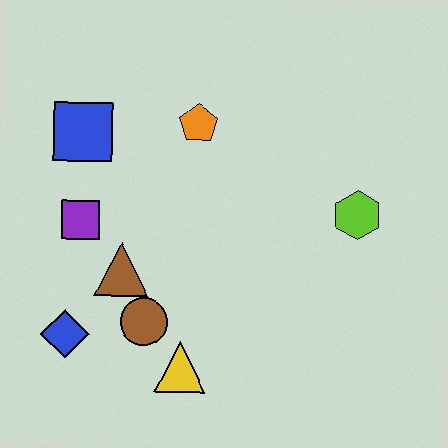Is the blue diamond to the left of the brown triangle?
Yes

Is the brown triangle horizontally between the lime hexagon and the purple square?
Yes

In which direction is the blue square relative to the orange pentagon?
The blue square is to the left of the orange pentagon.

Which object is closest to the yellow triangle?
The brown circle is closest to the yellow triangle.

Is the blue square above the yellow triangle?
Yes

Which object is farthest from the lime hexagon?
The blue diamond is farthest from the lime hexagon.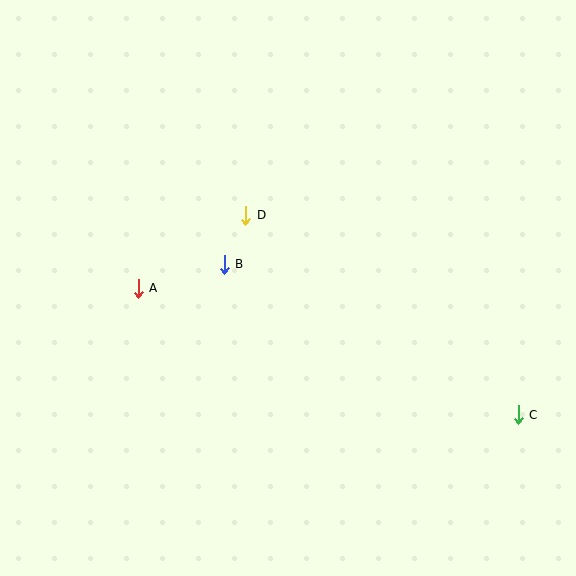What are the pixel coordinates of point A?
Point A is at (138, 288).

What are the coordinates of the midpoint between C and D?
The midpoint between C and D is at (382, 315).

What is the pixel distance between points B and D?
The distance between B and D is 53 pixels.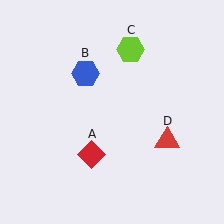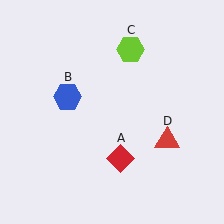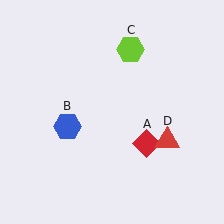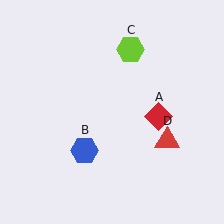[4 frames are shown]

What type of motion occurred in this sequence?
The red diamond (object A), blue hexagon (object B) rotated counterclockwise around the center of the scene.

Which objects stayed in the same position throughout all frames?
Lime hexagon (object C) and red triangle (object D) remained stationary.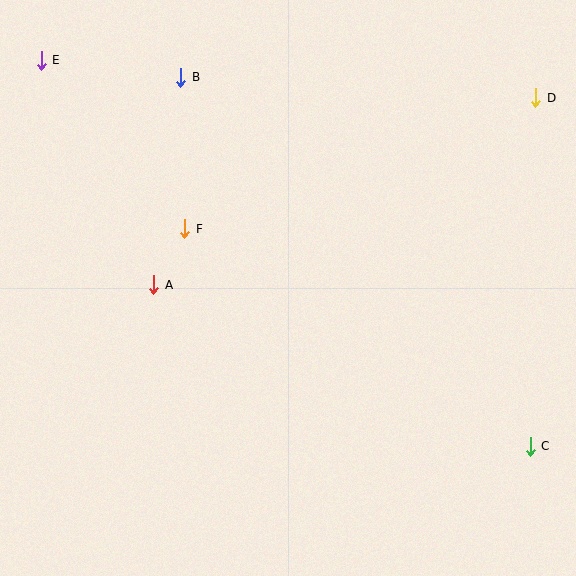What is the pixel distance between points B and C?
The distance between B and C is 508 pixels.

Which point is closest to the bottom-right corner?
Point C is closest to the bottom-right corner.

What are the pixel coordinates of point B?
Point B is at (181, 77).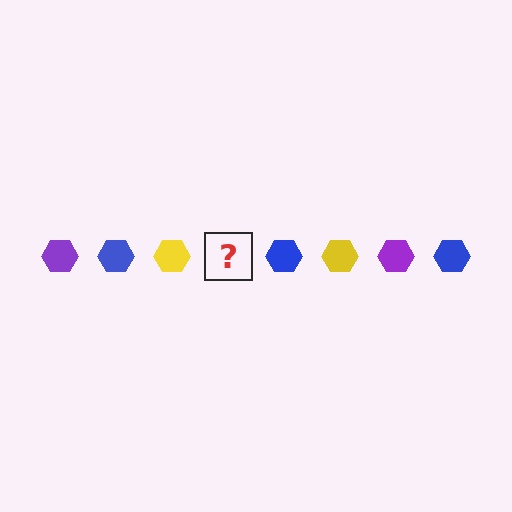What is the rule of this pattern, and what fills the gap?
The rule is that the pattern cycles through purple, blue, yellow hexagons. The gap should be filled with a purple hexagon.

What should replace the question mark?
The question mark should be replaced with a purple hexagon.